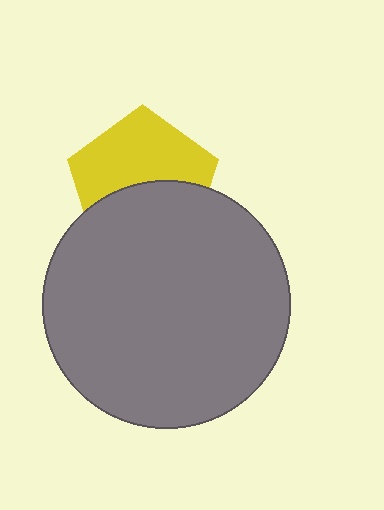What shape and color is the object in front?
The object in front is a gray circle.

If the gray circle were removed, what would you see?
You would see the complete yellow pentagon.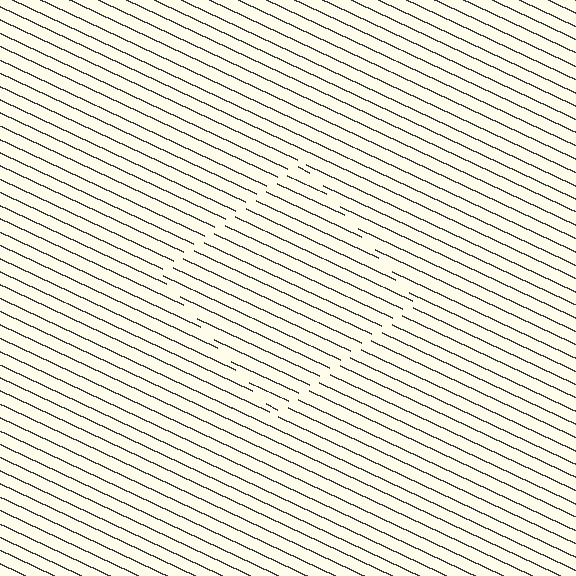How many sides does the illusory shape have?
4 sides — the line-ends trace a square.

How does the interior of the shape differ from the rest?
The interior of the shape contains the same grating, shifted by half a period — the contour is defined by the phase discontinuity where line-ends from the inner and outer gratings abut.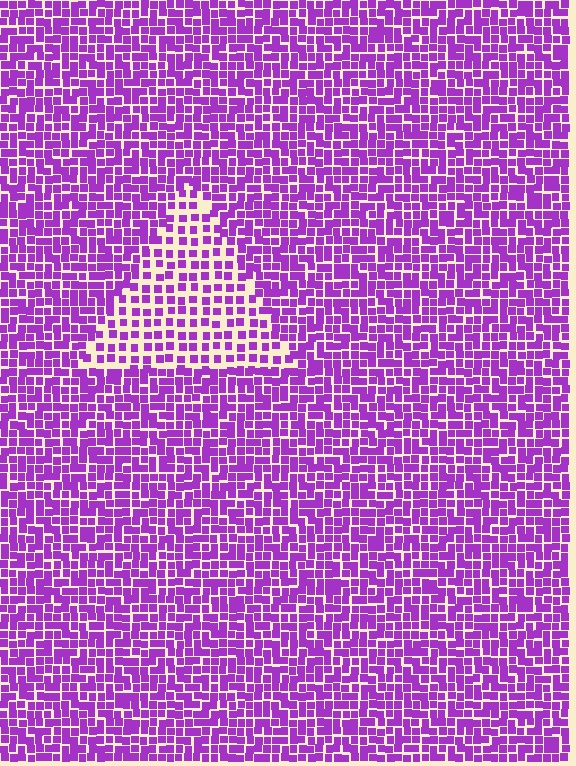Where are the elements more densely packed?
The elements are more densely packed outside the triangle boundary.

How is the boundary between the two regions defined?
The boundary is defined by a change in element density (approximately 1.8x ratio). All elements are the same color, size, and shape.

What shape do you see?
I see a triangle.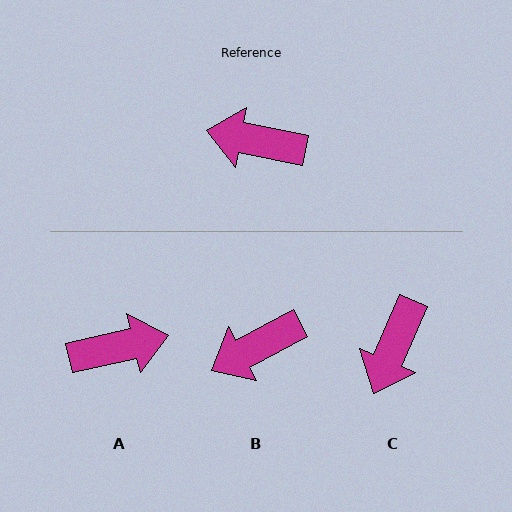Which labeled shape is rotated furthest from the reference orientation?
A, about 156 degrees away.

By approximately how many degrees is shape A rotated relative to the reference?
Approximately 156 degrees clockwise.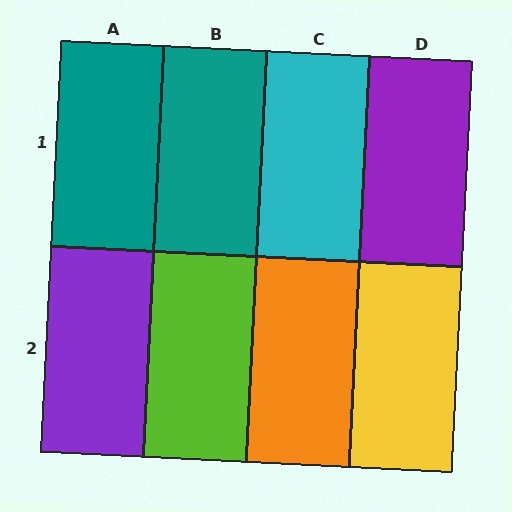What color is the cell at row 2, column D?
Yellow.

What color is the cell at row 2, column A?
Purple.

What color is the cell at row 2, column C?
Orange.